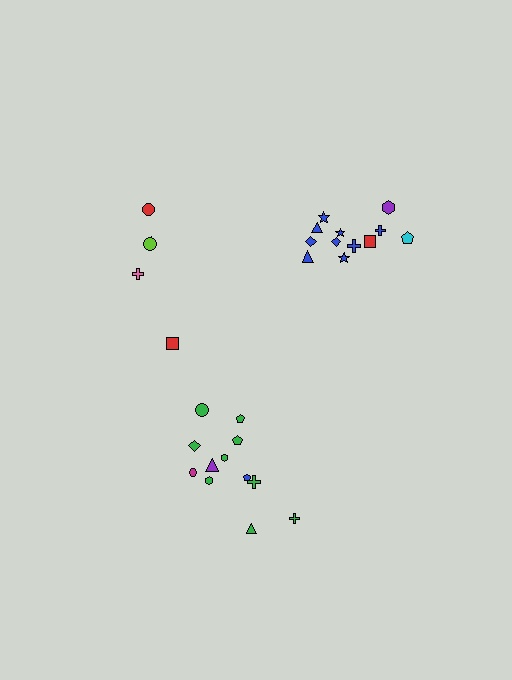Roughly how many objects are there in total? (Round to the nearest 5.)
Roughly 30 objects in total.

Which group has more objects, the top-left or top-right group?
The top-right group.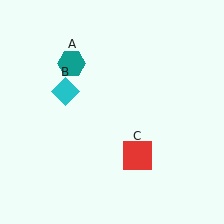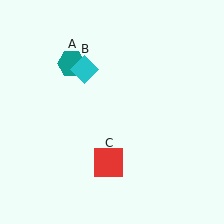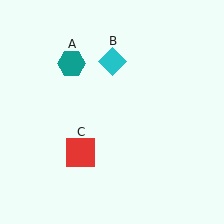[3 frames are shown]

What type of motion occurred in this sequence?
The cyan diamond (object B), red square (object C) rotated clockwise around the center of the scene.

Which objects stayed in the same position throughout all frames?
Teal hexagon (object A) remained stationary.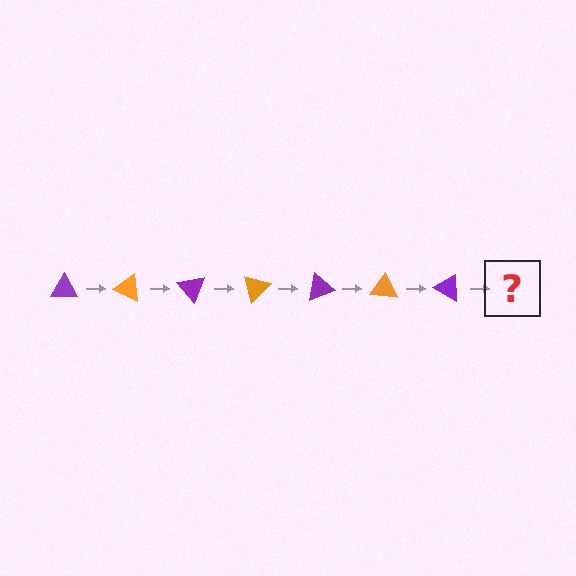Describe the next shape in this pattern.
It should be an orange triangle, rotated 175 degrees from the start.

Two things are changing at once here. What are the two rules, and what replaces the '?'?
The two rules are that it rotates 25 degrees each step and the color cycles through purple and orange. The '?' should be an orange triangle, rotated 175 degrees from the start.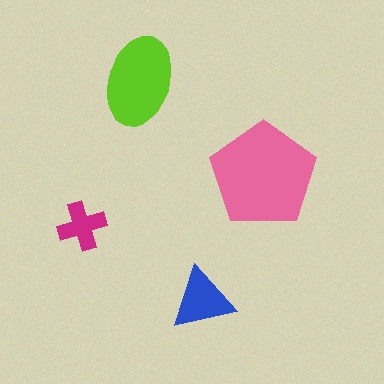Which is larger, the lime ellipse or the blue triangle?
The lime ellipse.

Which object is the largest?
The pink pentagon.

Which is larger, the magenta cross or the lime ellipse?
The lime ellipse.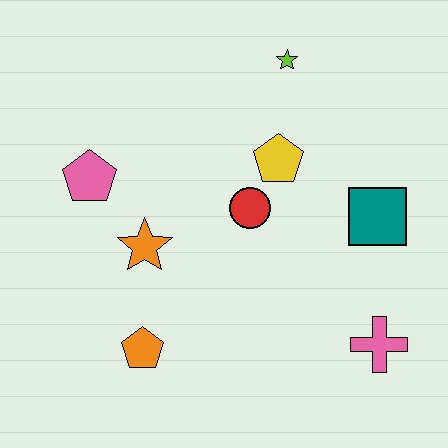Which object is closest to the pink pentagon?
The orange star is closest to the pink pentagon.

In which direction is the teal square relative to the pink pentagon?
The teal square is to the right of the pink pentagon.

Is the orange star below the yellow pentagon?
Yes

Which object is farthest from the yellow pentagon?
The orange pentagon is farthest from the yellow pentagon.